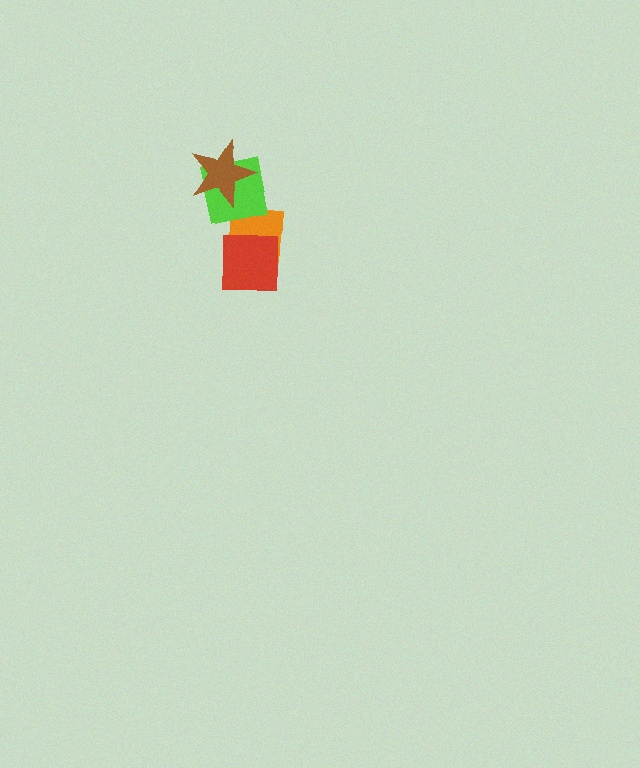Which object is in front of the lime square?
The brown star is in front of the lime square.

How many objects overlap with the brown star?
1 object overlaps with the brown star.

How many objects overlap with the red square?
1 object overlaps with the red square.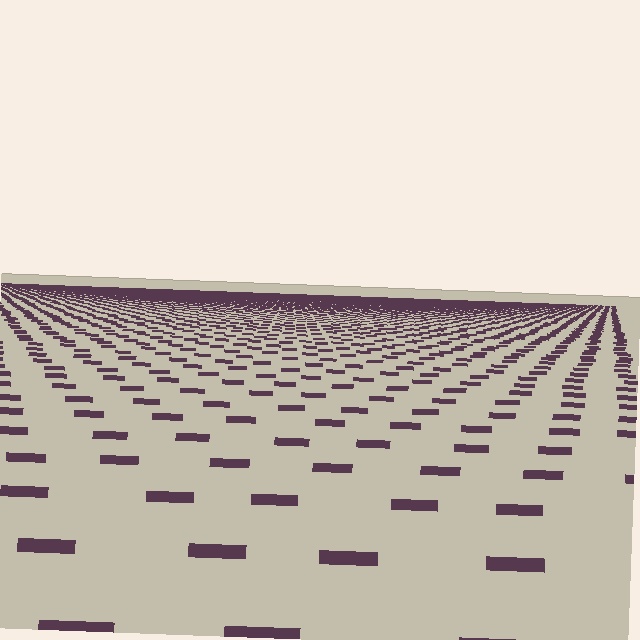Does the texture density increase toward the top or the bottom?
Density increases toward the top.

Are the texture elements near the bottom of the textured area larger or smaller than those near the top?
Larger. Near the bottom, elements are closer to the viewer and appear at a bigger on-screen size.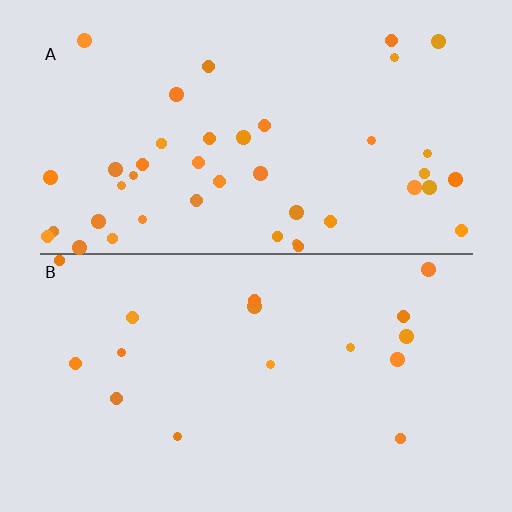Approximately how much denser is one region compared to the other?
Approximately 2.5× — region A over region B.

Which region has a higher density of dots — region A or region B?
A (the top).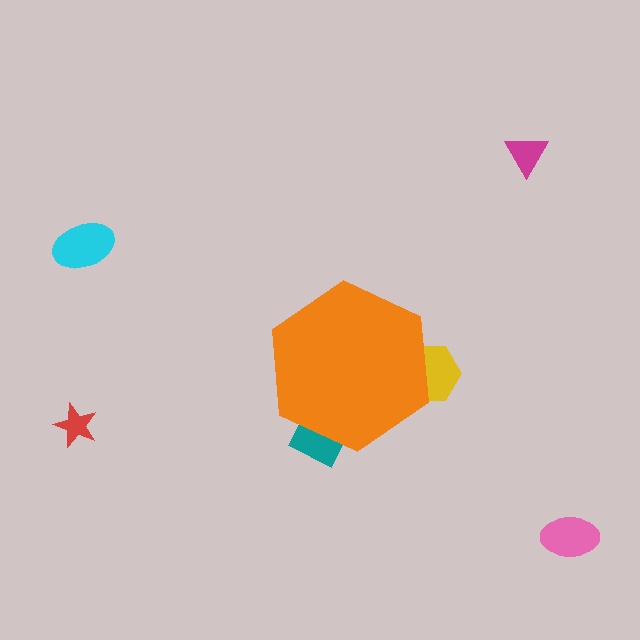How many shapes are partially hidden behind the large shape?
2 shapes are partially hidden.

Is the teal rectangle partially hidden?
Yes, the teal rectangle is partially hidden behind the orange hexagon.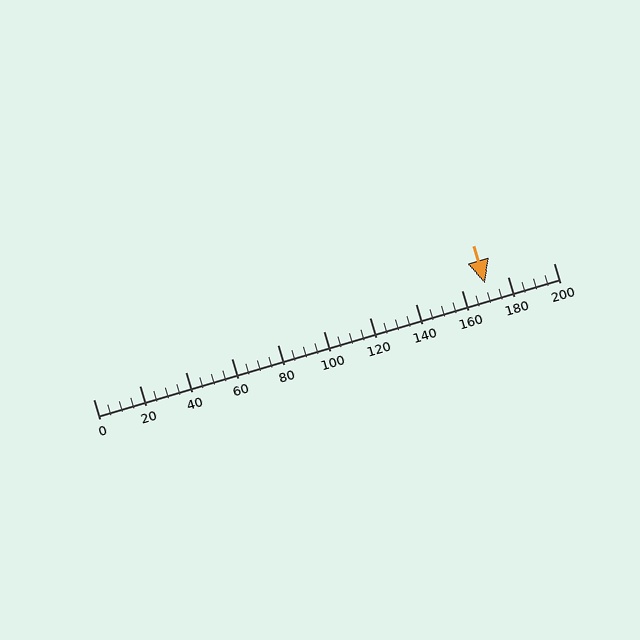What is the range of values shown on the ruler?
The ruler shows values from 0 to 200.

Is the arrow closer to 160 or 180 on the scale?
The arrow is closer to 180.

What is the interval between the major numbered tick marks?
The major tick marks are spaced 20 units apart.